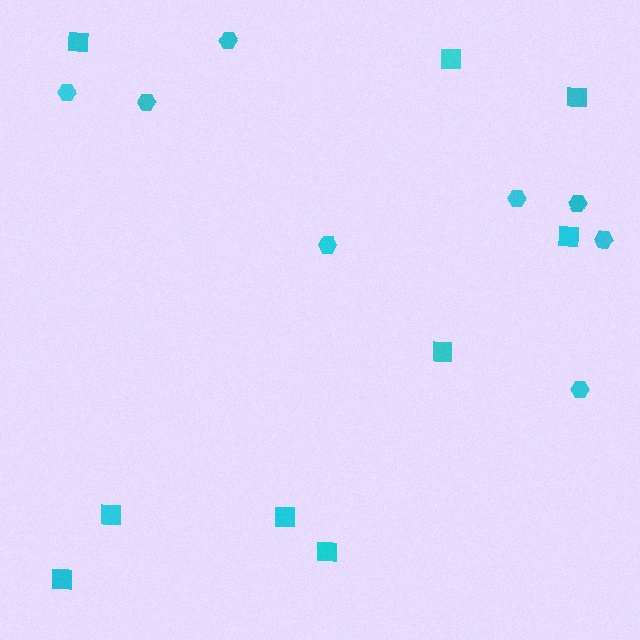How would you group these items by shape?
There are 2 groups: one group of hexagons (8) and one group of squares (9).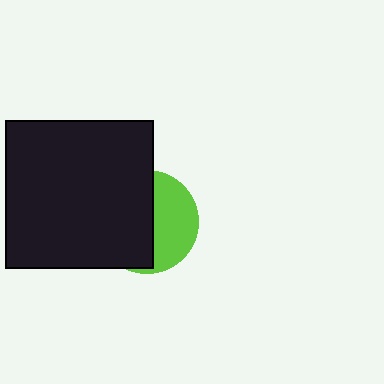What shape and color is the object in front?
The object in front is a black square.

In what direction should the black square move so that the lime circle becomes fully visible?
The black square should move left. That is the shortest direction to clear the overlap and leave the lime circle fully visible.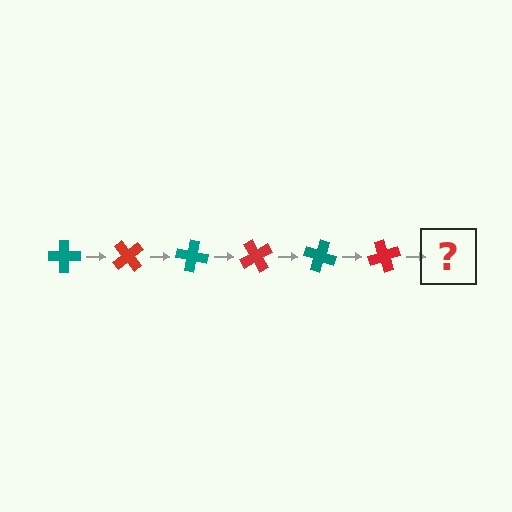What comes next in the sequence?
The next element should be a teal cross, rotated 300 degrees from the start.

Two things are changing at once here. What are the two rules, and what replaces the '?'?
The two rules are that it rotates 50 degrees each step and the color cycles through teal and red. The '?' should be a teal cross, rotated 300 degrees from the start.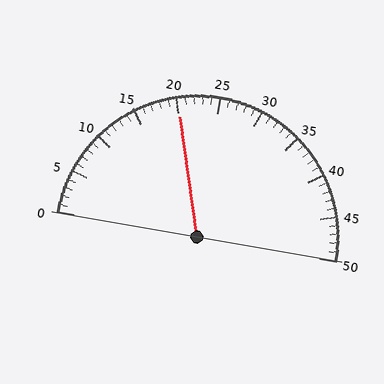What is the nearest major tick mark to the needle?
The nearest major tick mark is 20.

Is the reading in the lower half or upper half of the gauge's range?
The reading is in the lower half of the range (0 to 50).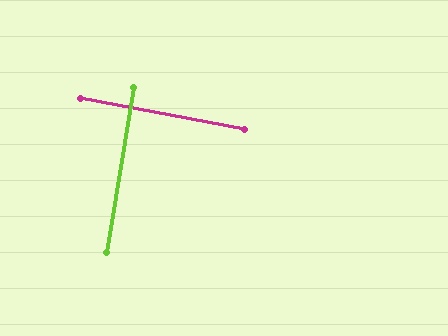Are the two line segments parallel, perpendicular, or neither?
Perpendicular — they meet at approximately 88°.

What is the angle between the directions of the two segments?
Approximately 88 degrees.